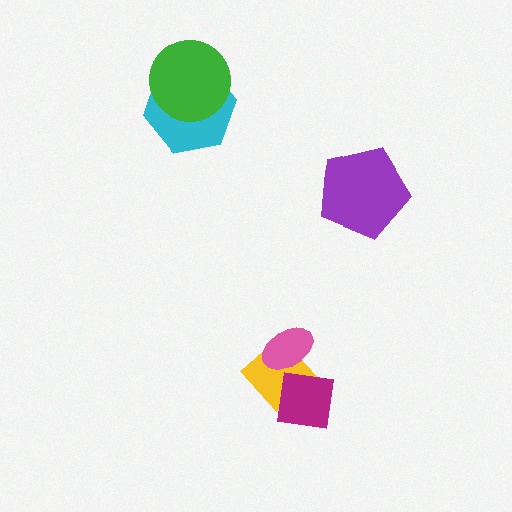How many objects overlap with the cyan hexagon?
1 object overlaps with the cyan hexagon.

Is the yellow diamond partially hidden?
Yes, it is partially covered by another shape.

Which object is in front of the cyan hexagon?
The green circle is in front of the cyan hexagon.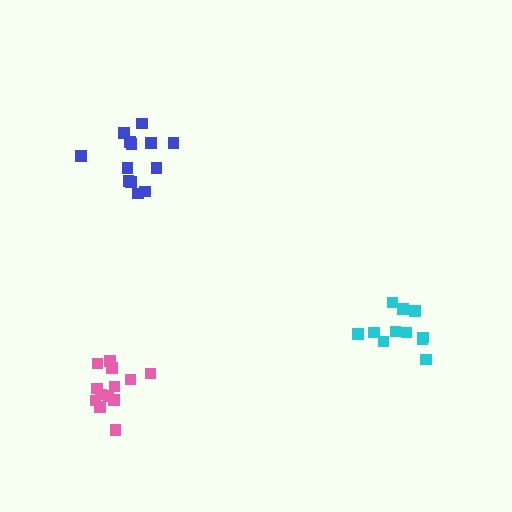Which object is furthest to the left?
The pink cluster is leftmost.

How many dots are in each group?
Group 1: 13 dots, Group 2: 13 dots, Group 3: 11 dots (37 total).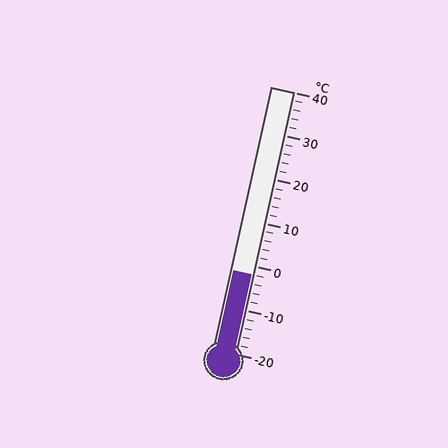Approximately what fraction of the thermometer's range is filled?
The thermometer is filled to approximately 30% of its range.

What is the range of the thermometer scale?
The thermometer scale ranges from -20°C to 40°C.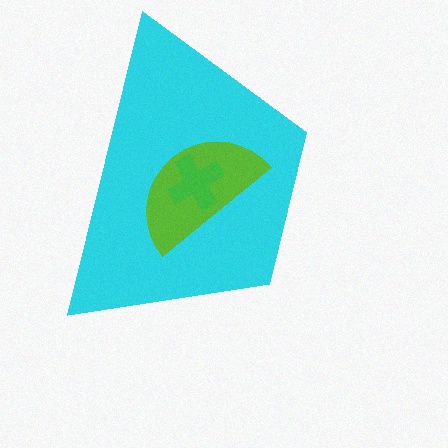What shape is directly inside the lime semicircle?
The green cross.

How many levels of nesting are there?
3.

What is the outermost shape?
The cyan trapezoid.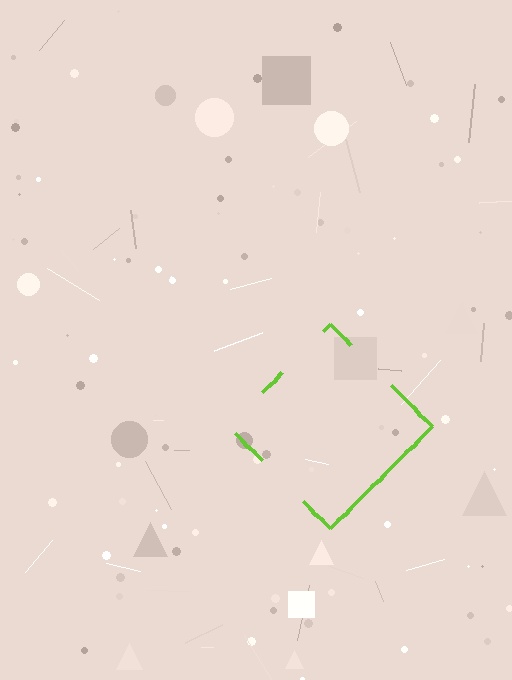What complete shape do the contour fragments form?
The contour fragments form a diamond.